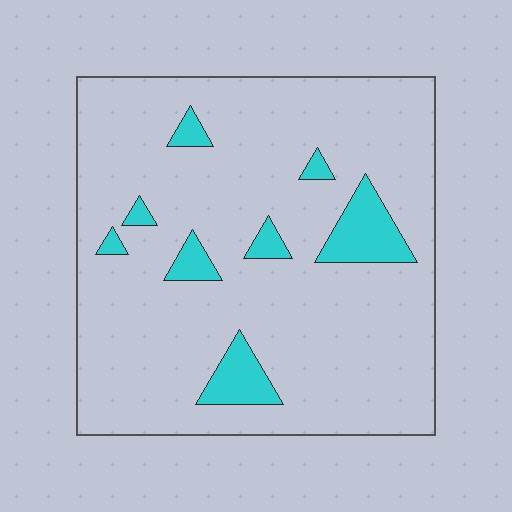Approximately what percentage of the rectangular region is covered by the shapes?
Approximately 10%.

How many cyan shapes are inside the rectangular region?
8.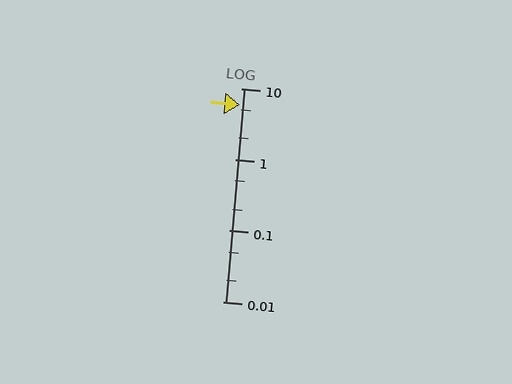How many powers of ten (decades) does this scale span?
The scale spans 3 decades, from 0.01 to 10.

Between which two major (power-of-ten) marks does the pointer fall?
The pointer is between 1 and 10.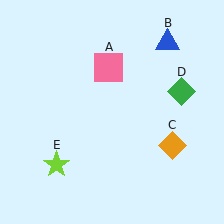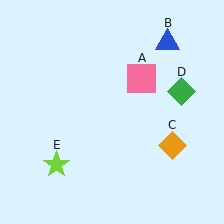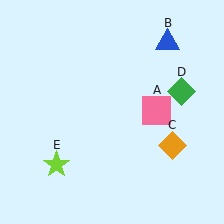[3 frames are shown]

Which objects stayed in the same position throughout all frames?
Blue triangle (object B) and orange diamond (object C) and green diamond (object D) and lime star (object E) remained stationary.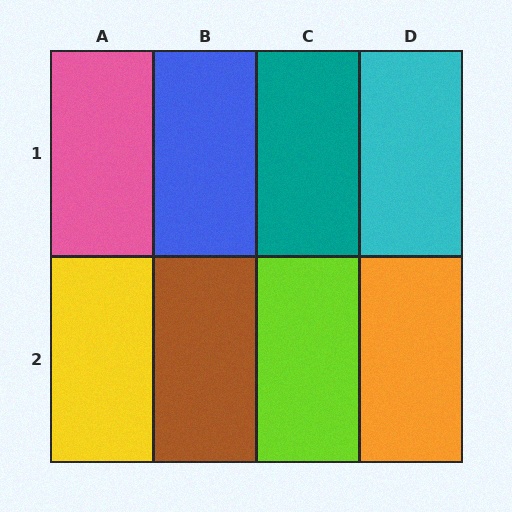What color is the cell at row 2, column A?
Yellow.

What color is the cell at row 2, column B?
Brown.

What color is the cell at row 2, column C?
Lime.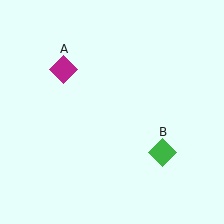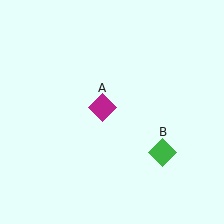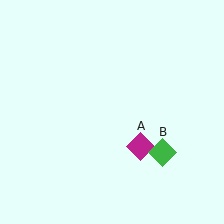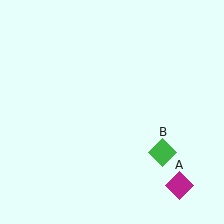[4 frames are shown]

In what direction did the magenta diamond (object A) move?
The magenta diamond (object A) moved down and to the right.